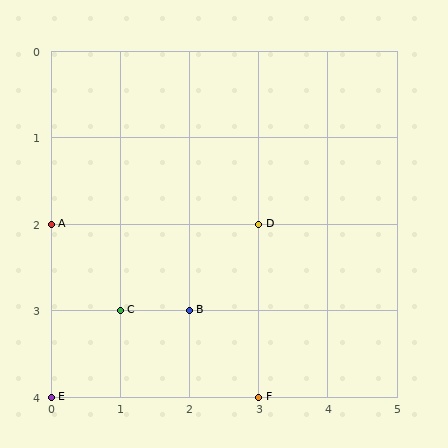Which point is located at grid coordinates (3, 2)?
Point D is at (3, 2).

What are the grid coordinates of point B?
Point B is at grid coordinates (2, 3).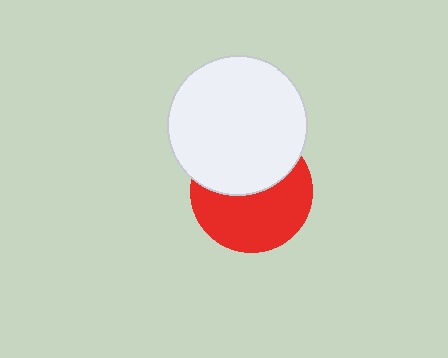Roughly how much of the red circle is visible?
About half of it is visible (roughly 57%).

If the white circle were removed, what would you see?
You would see the complete red circle.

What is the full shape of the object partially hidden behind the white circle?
The partially hidden object is a red circle.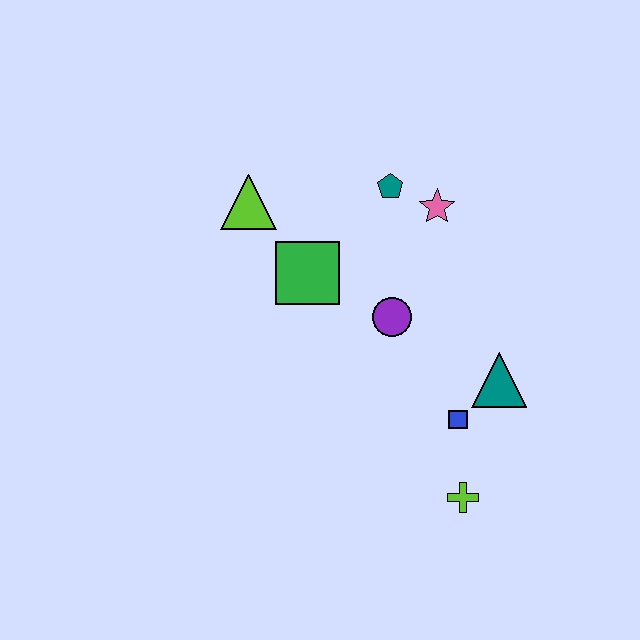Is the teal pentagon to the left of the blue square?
Yes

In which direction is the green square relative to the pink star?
The green square is to the left of the pink star.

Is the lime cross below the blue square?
Yes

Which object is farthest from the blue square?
The lime triangle is farthest from the blue square.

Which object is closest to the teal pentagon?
The pink star is closest to the teal pentagon.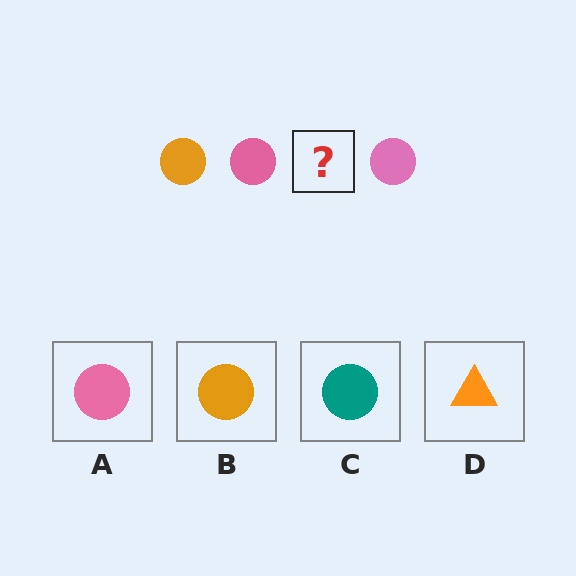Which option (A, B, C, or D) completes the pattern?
B.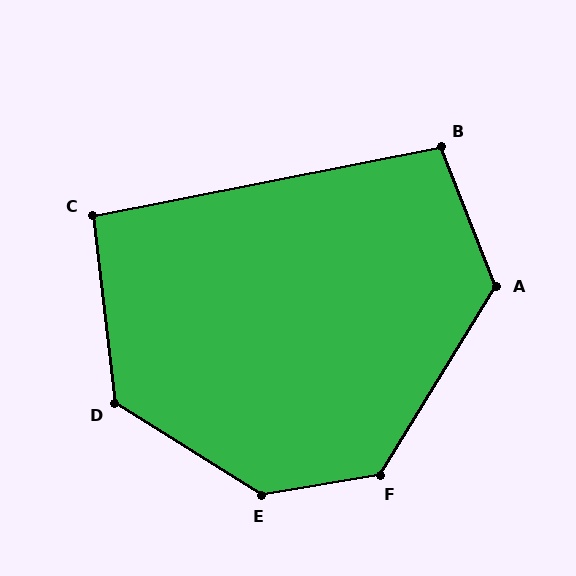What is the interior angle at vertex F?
Approximately 131 degrees (obtuse).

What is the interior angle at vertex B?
Approximately 100 degrees (obtuse).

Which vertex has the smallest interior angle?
C, at approximately 94 degrees.